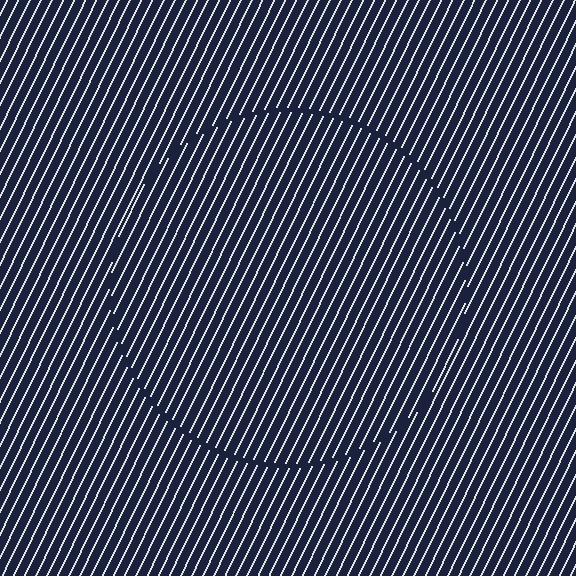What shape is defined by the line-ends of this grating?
An illusory circle. The interior of the shape contains the same grating, shifted by half a period — the contour is defined by the phase discontinuity where line-ends from the inner and outer gratings abut.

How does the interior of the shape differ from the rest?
The interior of the shape contains the same grating, shifted by half a period — the contour is defined by the phase discontinuity where line-ends from the inner and outer gratings abut.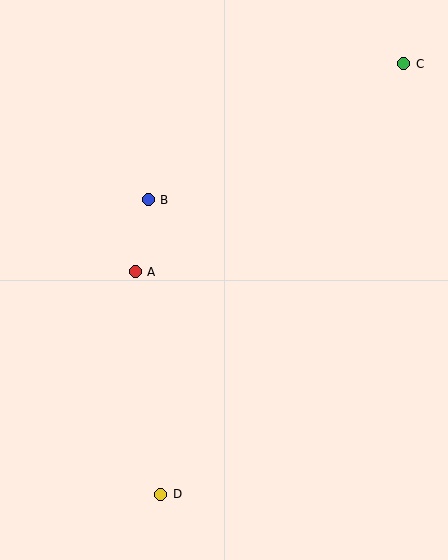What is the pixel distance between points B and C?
The distance between B and C is 290 pixels.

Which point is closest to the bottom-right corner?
Point D is closest to the bottom-right corner.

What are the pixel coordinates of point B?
Point B is at (148, 200).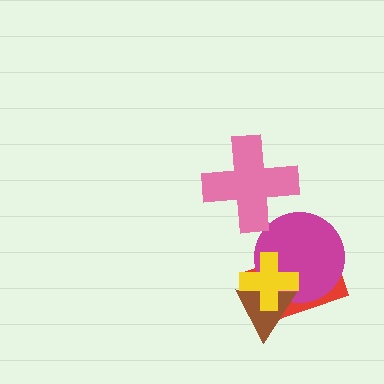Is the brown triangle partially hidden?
Yes, it is partially covered by another shape.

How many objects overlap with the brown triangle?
3 objects overlap with the brown triangle.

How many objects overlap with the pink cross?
0 objects overlap with the pink cross.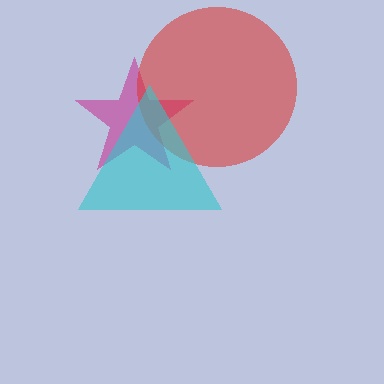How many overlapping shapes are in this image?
There are 3 overlapping shapes in the image.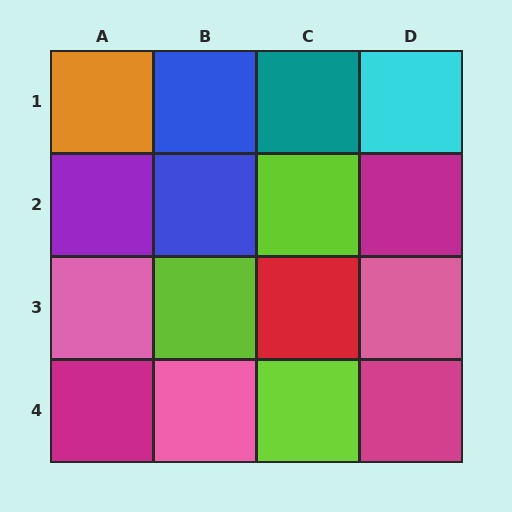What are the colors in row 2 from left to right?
Purple, blue, lime, magenta.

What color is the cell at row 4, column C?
Lime.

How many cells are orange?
1 cell is orange.